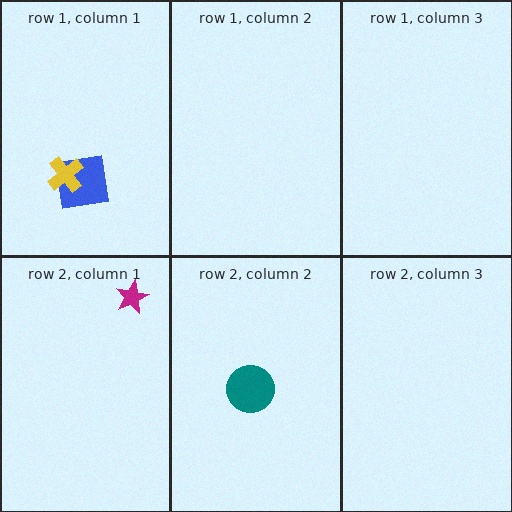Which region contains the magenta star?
The row 2, column 1 region.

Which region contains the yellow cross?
The row 1, column 1 region.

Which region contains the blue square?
The row 1, column 1 region.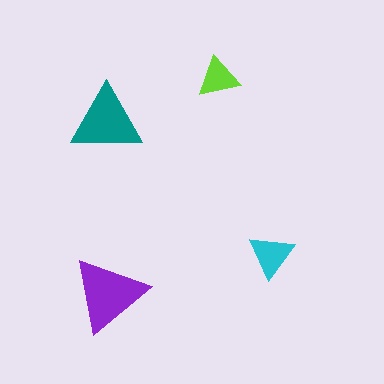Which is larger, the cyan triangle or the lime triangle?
The cyan one.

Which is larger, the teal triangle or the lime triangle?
The teal one.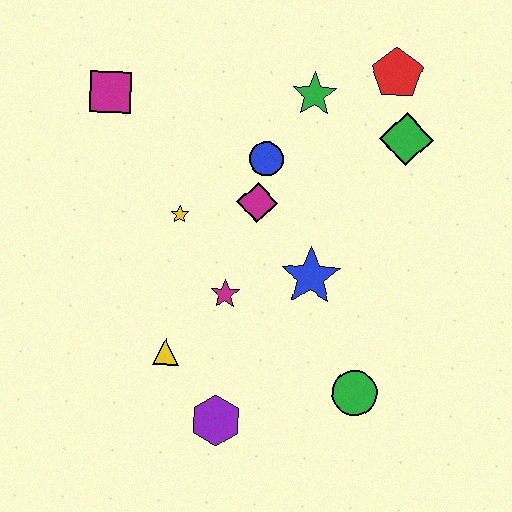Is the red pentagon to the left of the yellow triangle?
No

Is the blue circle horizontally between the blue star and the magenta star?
Yes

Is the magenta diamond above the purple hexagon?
Yes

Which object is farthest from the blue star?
The magenta square is farthest from the blue star.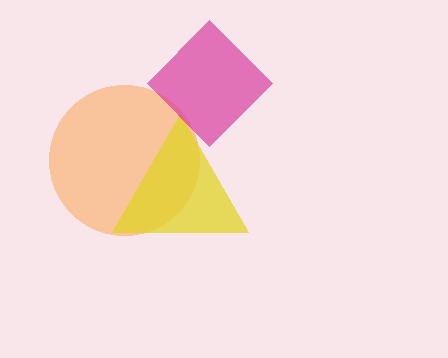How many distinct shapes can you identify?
There are 3 distinct shapes: an orange circle, a yellow triangle, a magenta diamond.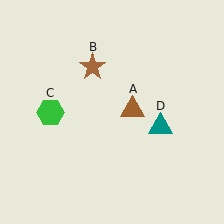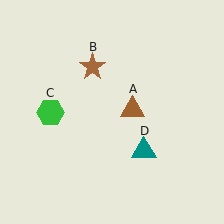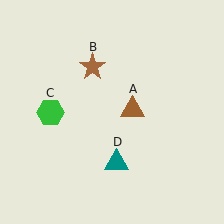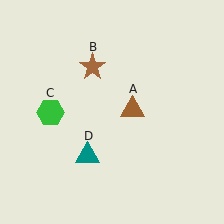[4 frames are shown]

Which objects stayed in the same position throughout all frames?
Brown triangle (object A) and brown star (object B) and green hexagon (object C) remained stationary.